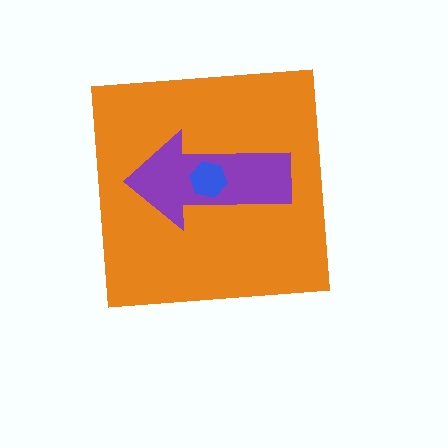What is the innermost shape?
The blue hexagon.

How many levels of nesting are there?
3.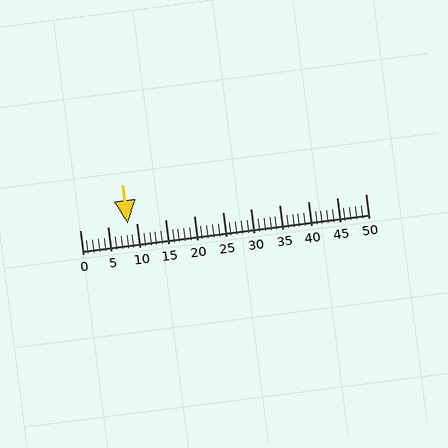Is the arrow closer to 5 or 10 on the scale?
The arrow is closer to 10.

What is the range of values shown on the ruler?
The ruler shows values from 0 to 50.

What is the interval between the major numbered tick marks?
The major tick marks are spaced 5 units apart.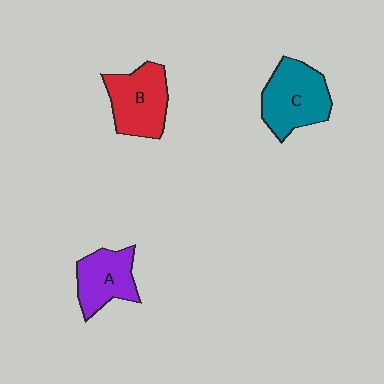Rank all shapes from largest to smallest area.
From largest to smallest: C (teal), B (red), A (purple).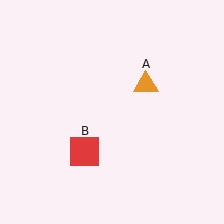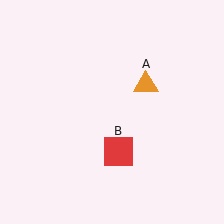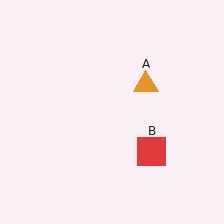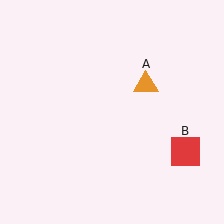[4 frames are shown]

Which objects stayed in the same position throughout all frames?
Orange triangle (object A) remained stationary.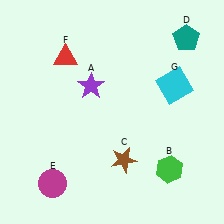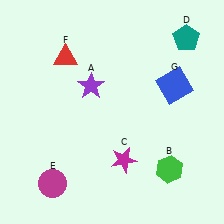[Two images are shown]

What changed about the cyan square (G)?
In Image 1, G is cyan. In Image 2, it changed to blue.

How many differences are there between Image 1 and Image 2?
There are 2 differences between the two images.